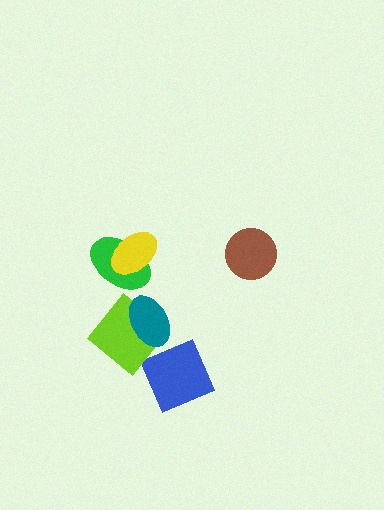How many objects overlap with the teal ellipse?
1 object overlaps with the teal ellipse.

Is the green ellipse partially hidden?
Yes, it is partially covered by another shape.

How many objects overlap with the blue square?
0 objects overlap with the blue square.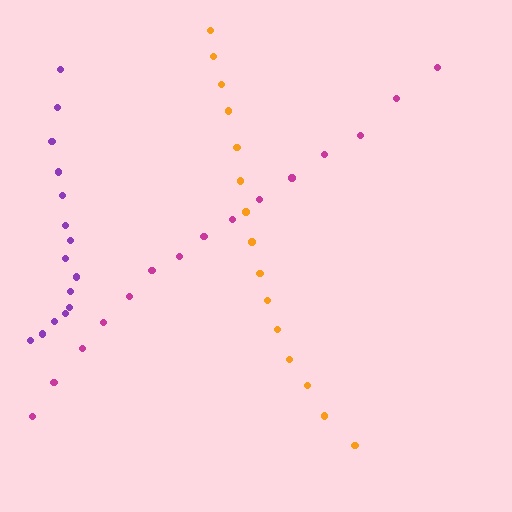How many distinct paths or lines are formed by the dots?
There are 3 distinct paths.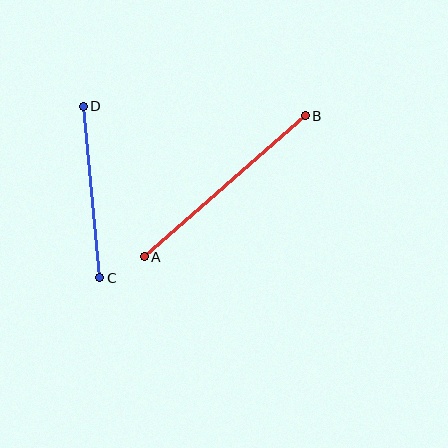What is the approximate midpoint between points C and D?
The midpoint is at approximately (92, 192) pixels.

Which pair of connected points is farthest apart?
Points A and B are farthest apart.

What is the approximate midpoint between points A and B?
The midpoint is at approximately (225, 186) pixels.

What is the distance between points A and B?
The distance is approximately 214 pixels.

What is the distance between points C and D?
The distance is approximately 173 pixels.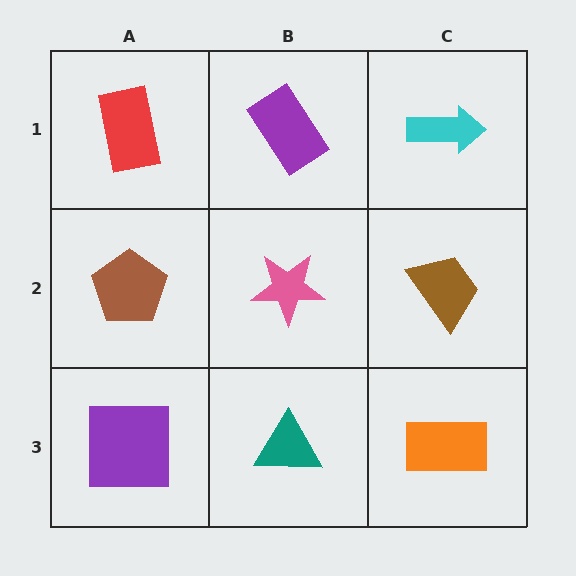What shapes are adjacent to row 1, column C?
A brown trapezoid (row 2, column C), a purple rectangle (row 1, column B).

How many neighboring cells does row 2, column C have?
3.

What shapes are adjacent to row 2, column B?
A purple rectangle (row 1, column B), a teal triangle (row 3, column B), a brown pentagon (row 2, column A), a brown trapezoid (row 2, column C).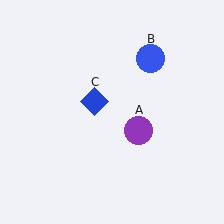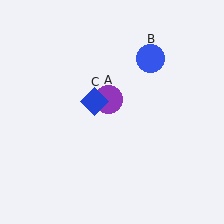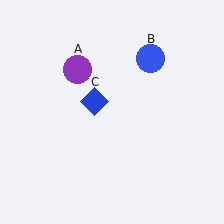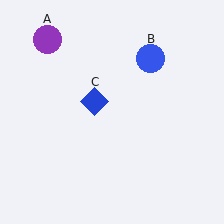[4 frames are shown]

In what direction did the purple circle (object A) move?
The purple circle (object A) moved up and to the left.